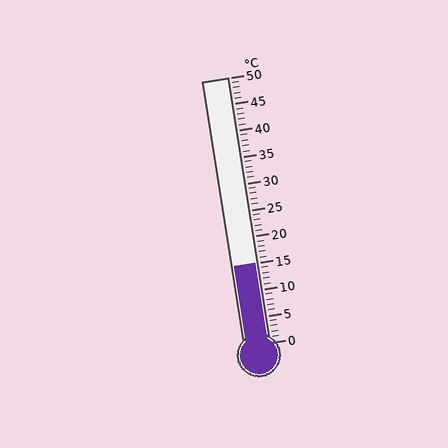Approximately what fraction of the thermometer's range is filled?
The thermometer is filled to approximately 30% of its range.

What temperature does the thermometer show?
The thermometer shows approximately 15°C.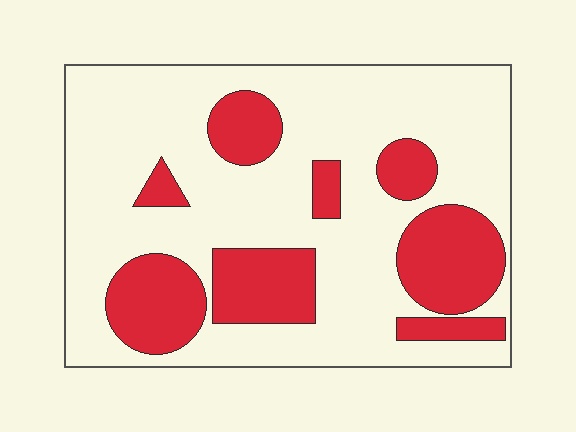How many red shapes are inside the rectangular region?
8.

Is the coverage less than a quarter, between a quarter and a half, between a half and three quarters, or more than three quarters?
Between a quarter and a half.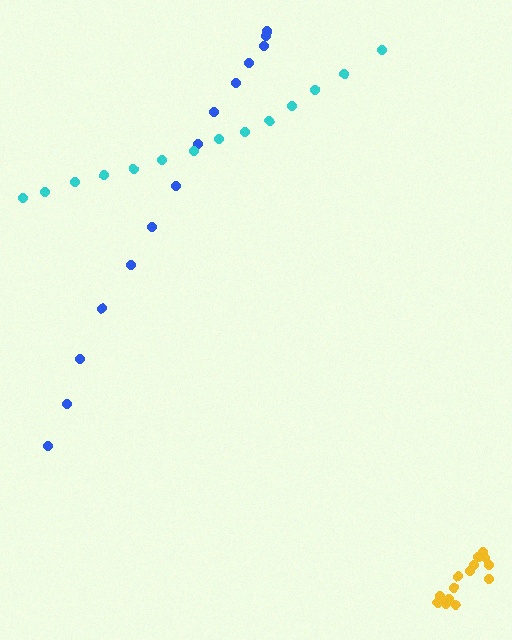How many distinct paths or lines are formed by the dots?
There are 3 distinct paths.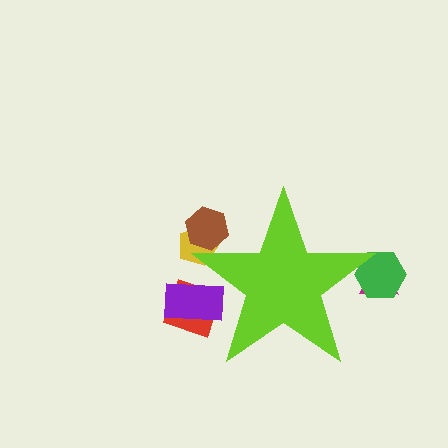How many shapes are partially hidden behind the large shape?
6 shapes are partially hidden.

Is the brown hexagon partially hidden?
Yes, the brown hexagon is partially hidden behind the lime star.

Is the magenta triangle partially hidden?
Yes, the magenta triangle is partially hidden behind the lime star.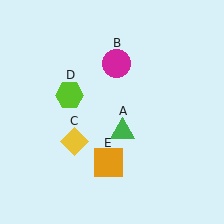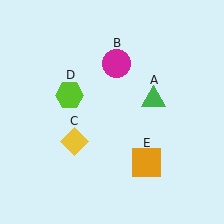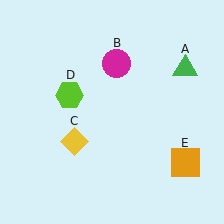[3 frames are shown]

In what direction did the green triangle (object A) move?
The green triangle (object A) moved up and to the right.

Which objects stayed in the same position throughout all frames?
Magenta circle (object B) and yellow diamond (object C) and lime hexagon (object D) remained stationary.